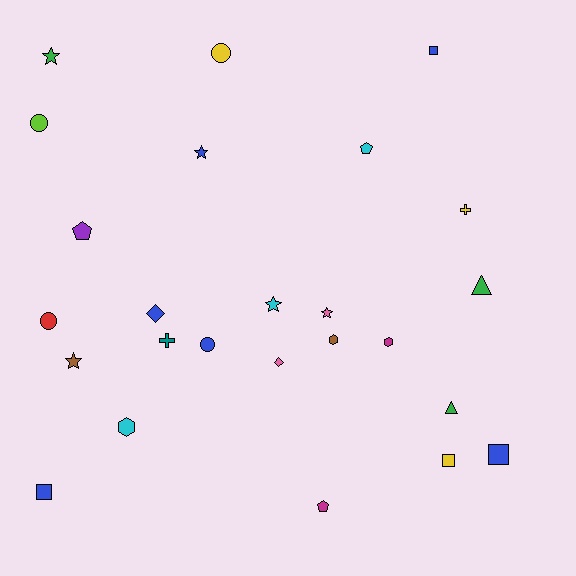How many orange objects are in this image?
There are no orange objects.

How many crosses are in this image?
There are 2 crosses.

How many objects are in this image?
There are 25 objects.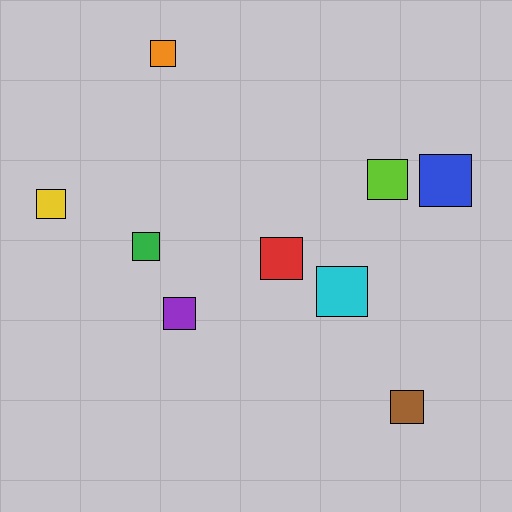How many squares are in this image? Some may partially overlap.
There are 9 squares.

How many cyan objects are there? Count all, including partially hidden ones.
There is 1 cyan object.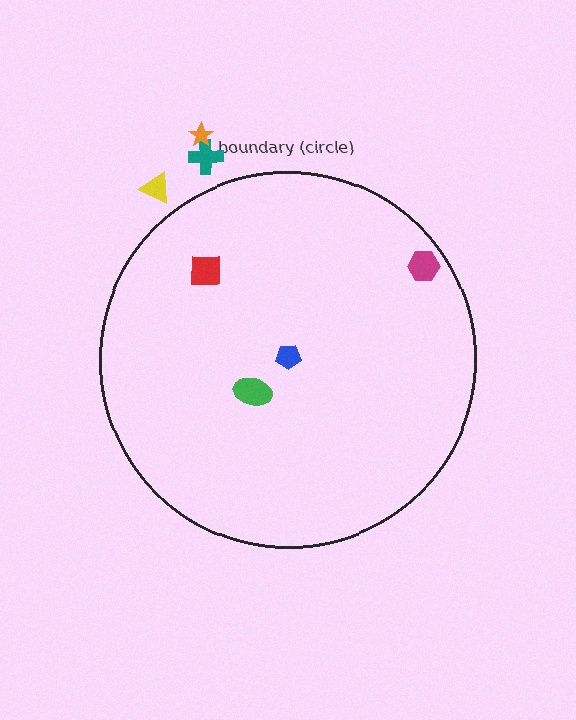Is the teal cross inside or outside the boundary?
Outside.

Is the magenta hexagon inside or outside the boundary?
Inside.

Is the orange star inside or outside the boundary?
Outside.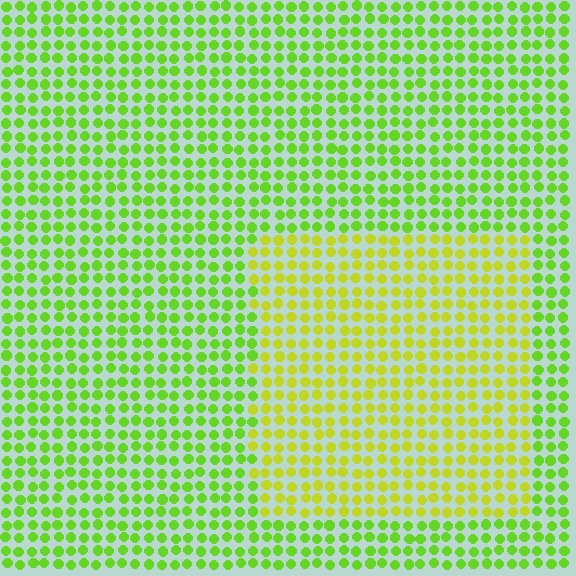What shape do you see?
I see a rectangle.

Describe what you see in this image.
The image is filled with small lime elements in a uniform arrangement. A rectangle-shaped region is visible where the elements are tinted to a slightly different hue, forming a subtle color boundary.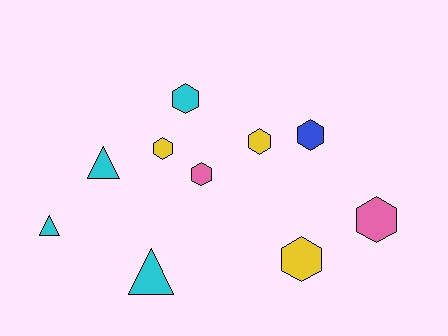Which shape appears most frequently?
Hexagon, with 7 objects.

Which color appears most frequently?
Cyan, with 4 objects.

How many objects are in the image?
There are 10 objects.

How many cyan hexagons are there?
There is 1 cyan hexagon.